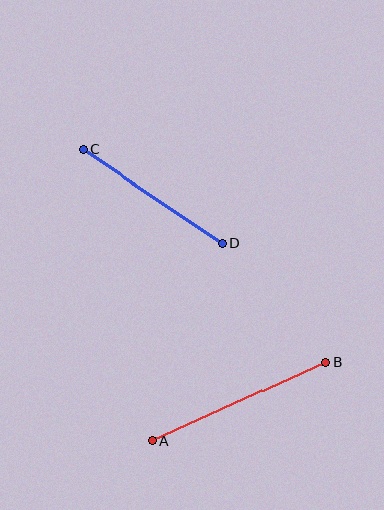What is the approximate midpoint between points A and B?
The midpoint is at approximately (239, 401) pixels.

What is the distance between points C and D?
The distance is approximately 168 pixels.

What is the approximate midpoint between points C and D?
The midpoint is at approximately (153, 196) pixels.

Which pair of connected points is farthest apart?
Points A and B are farthest apart.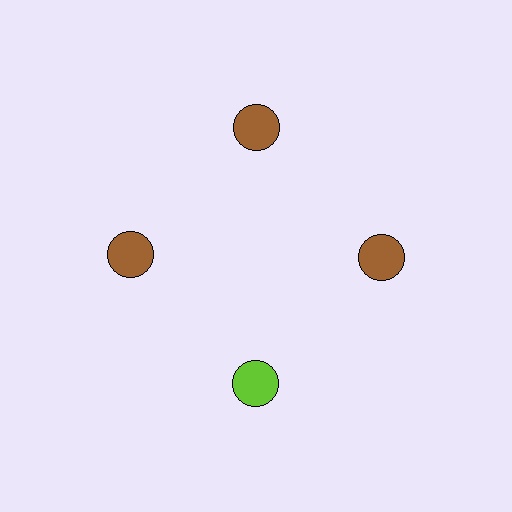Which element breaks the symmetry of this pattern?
The lime circle at roughly the 6 o'clock position breaks the symmetry. All other shapes are brown circles.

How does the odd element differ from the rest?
It has a different color: lime instead of brown.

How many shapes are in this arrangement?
There are 4 shapes arranged in a ring pattern.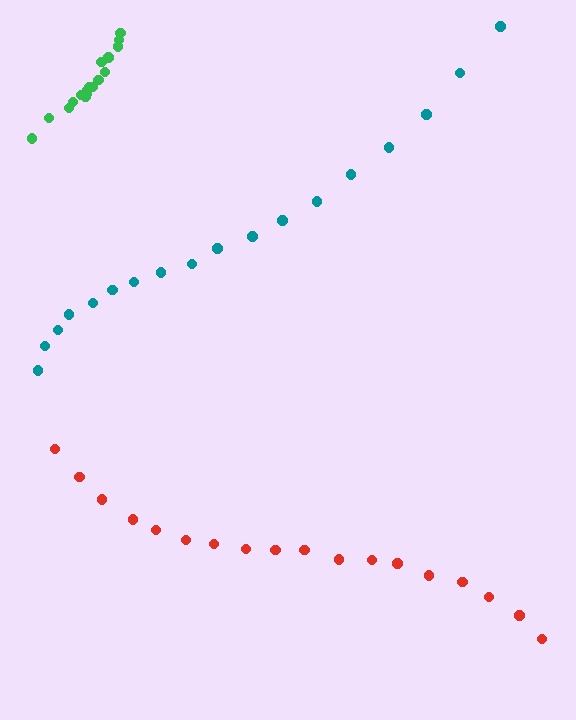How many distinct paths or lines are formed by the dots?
There are 3 distinct paths.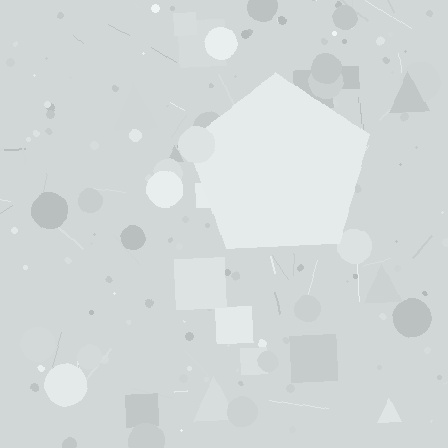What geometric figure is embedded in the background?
A pentagon is embedded in the background.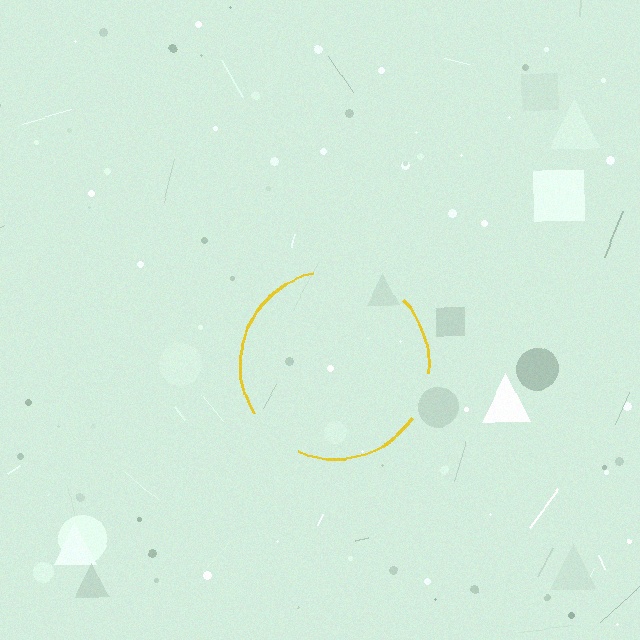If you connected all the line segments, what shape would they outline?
They would outline a circle.